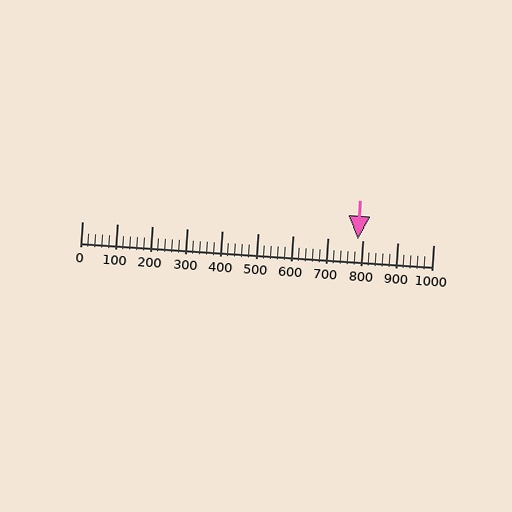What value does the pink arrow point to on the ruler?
The pink arrow points to approximately 785.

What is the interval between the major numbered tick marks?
The major tick marks are spaced 100 units apart.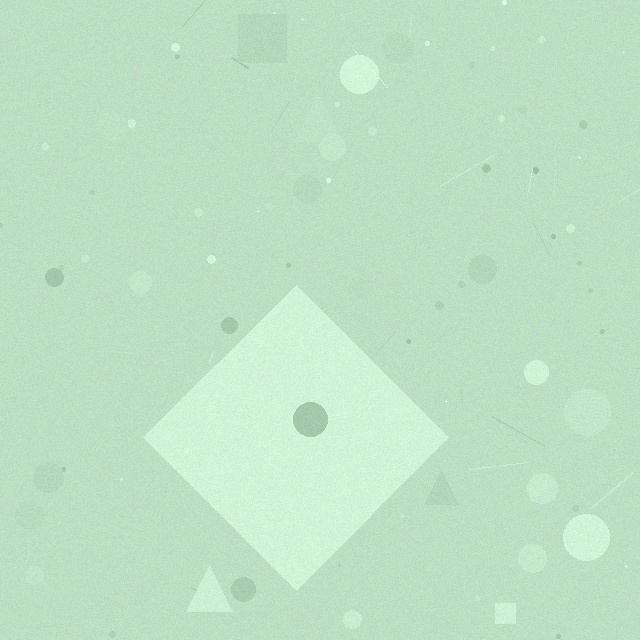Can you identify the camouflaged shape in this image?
The camouflaged shape is a diamond.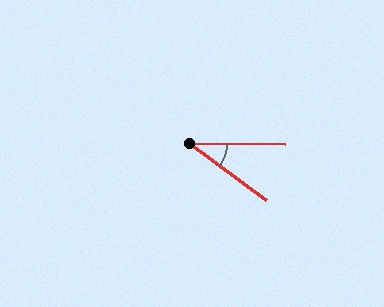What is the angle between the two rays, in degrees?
Approximately 36 degrees.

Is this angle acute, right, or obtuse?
It is acute.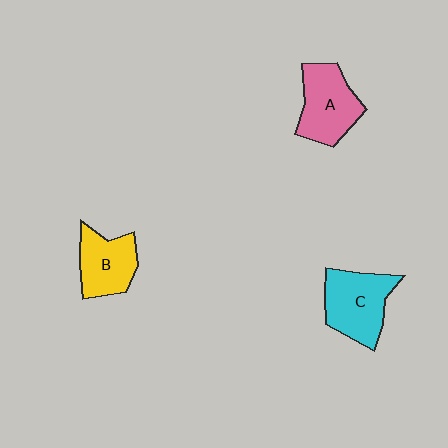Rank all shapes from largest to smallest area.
From largest to smallest: C (cyan), A (pink), B (yellow).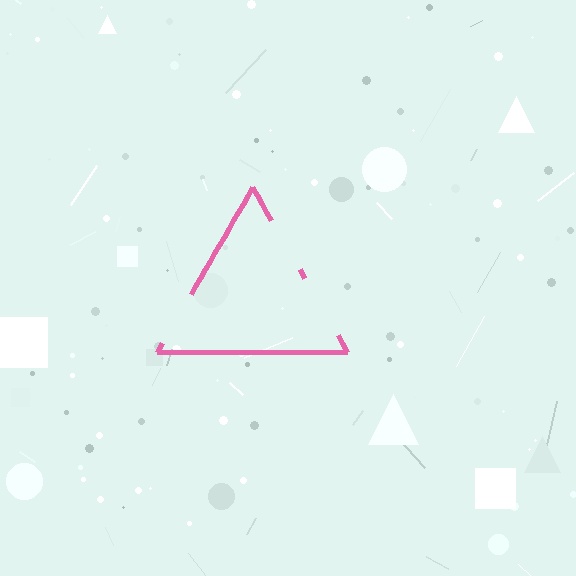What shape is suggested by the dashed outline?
The dashed outline suggests a triangle.